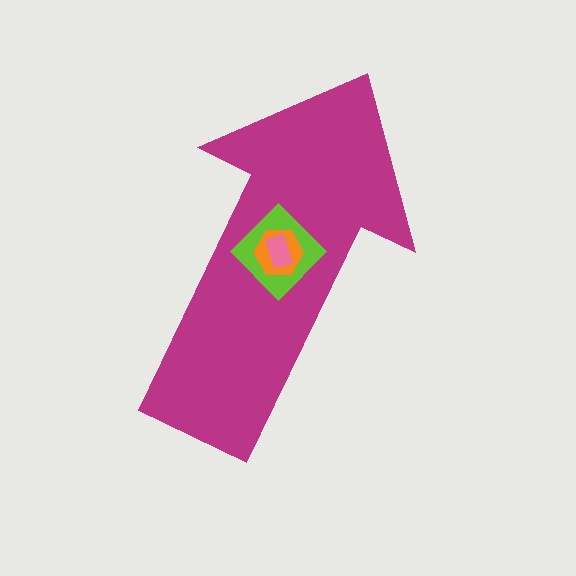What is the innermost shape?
The pink rectangle.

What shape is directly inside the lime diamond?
The orange hexagon.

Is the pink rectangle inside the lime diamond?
Yes.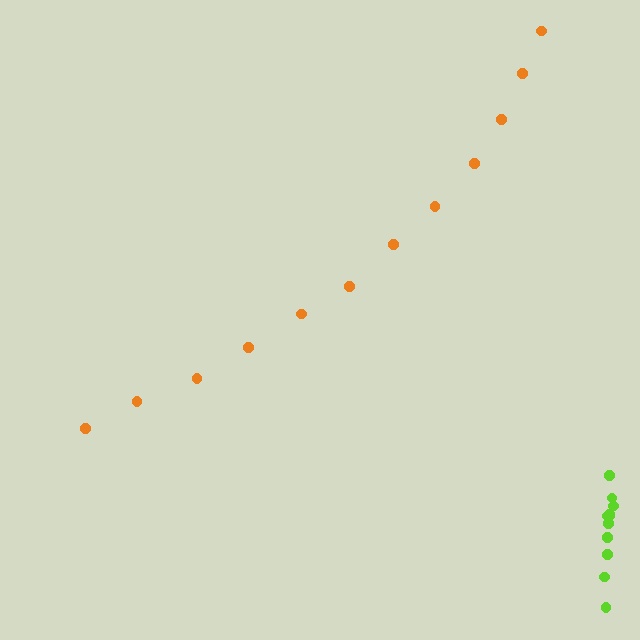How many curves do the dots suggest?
There are 2 distinct paths.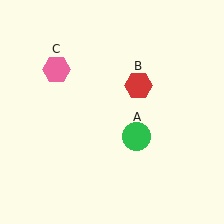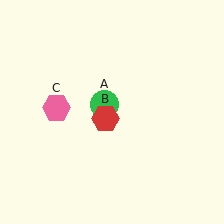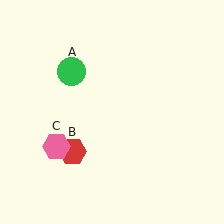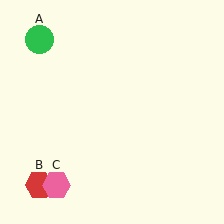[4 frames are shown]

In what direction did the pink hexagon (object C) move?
The pink hexagon (object C) moved down.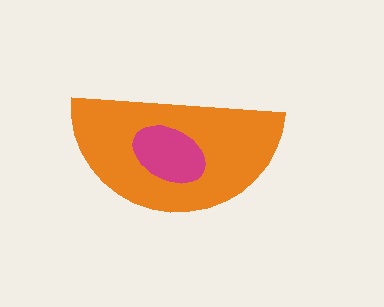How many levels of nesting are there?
2.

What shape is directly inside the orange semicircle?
The magenta ellipse.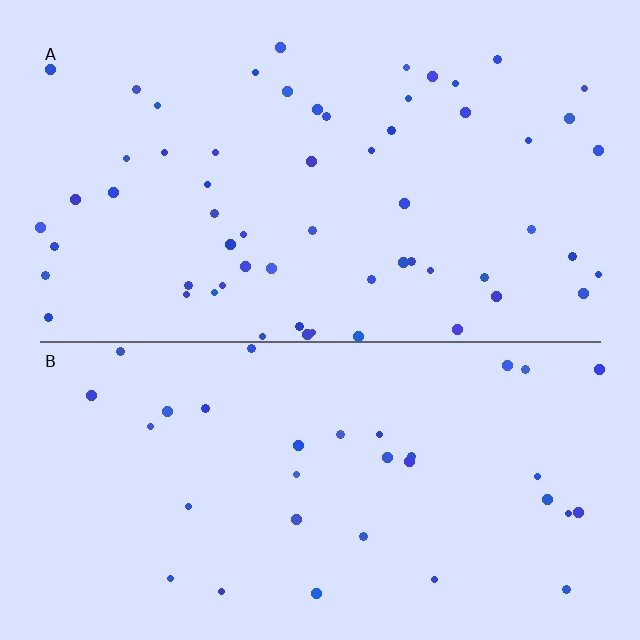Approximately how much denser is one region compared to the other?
Approximately 1.8× — region A over region B.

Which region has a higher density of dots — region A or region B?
A (the top).